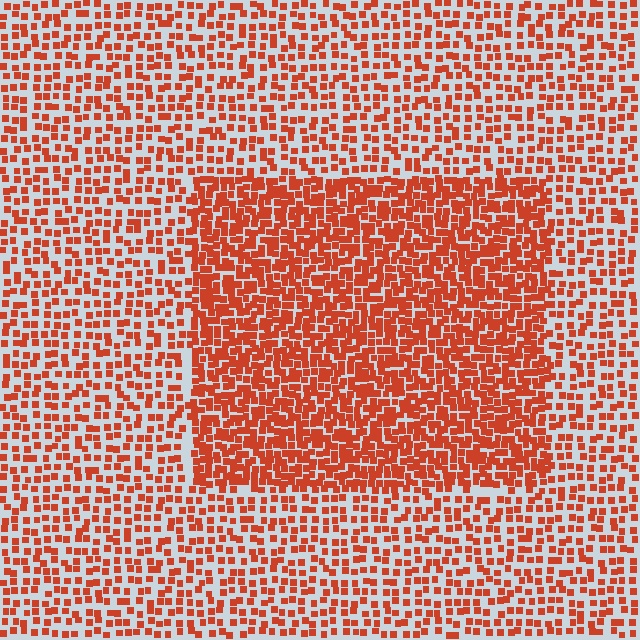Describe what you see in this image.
The image contains small red elements arranged at two different densities. A rectangle-shaped region is visible where the elements are more densely packed than the surrounding area.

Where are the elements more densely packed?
The elements are more densely packed inside the rectangle boundary.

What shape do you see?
I see a rectangle.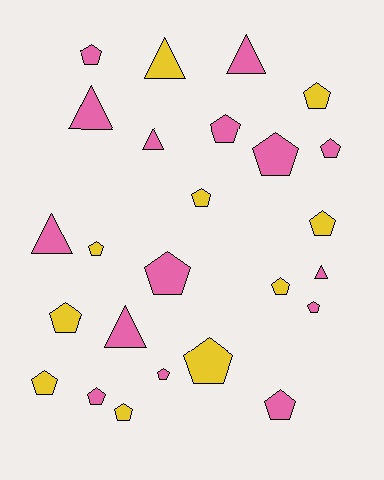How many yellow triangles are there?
There is 1 yellow triangle.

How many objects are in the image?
There are 25 objects.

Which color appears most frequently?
Pink, with 15 objects.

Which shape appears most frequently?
Pentagon, with 18 objects.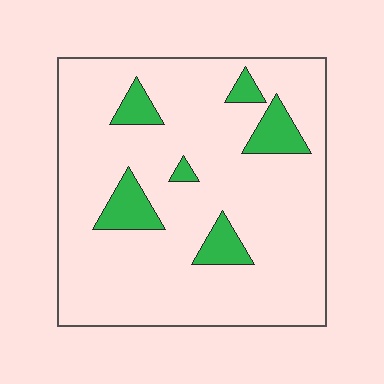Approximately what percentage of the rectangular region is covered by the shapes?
Approximately 10%.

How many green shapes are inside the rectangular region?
6.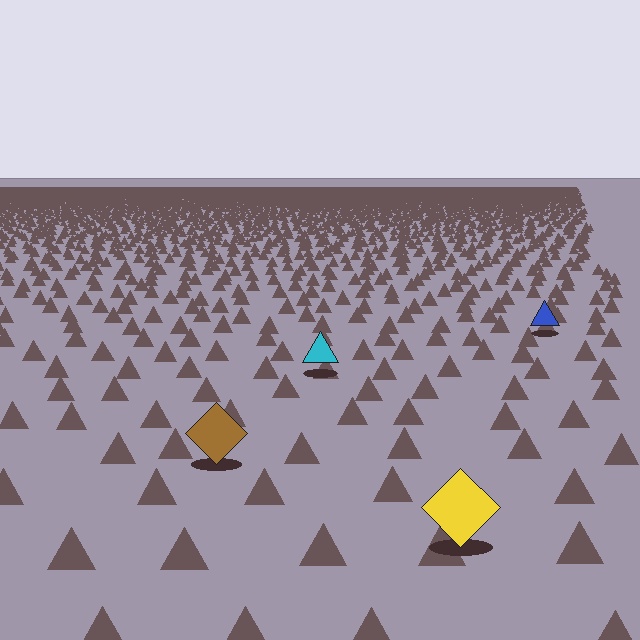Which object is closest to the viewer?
The yellow diamond is closest. The texture marks near it are larger and more spread out.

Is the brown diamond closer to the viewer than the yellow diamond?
No. The yellow diamond is closer — you can tell from the texture gradient: the ground texture is coarser near it.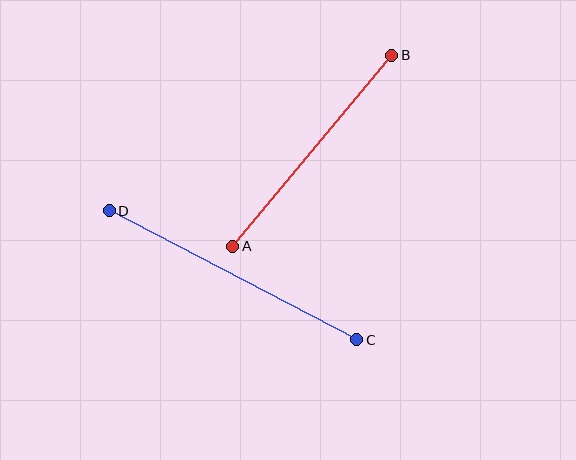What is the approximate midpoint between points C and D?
The midpoint is at approximately (233, 275) pixels.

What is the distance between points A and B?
The distance is approximately 249 pixels.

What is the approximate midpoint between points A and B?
The midpoint is at approximately (312, 151) pixels.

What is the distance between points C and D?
The distance is approximately 279 pixels.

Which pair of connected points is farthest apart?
Points C and D are farthest apart.